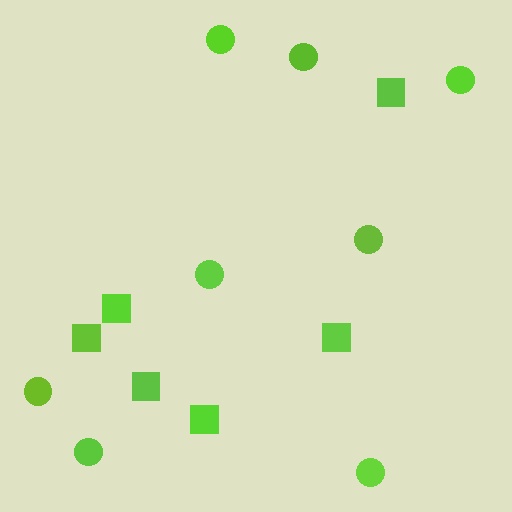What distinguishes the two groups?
There are 2 groups: one group of circles (8) and one group of squares (6).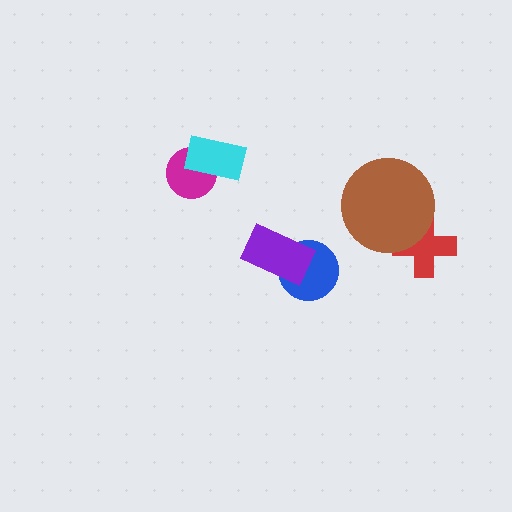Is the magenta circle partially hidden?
Yes, it is partially covered by another shape.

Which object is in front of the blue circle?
The purple rectangle is in front of the blue circle.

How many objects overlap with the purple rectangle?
1 object overlaps with the purple rectangle.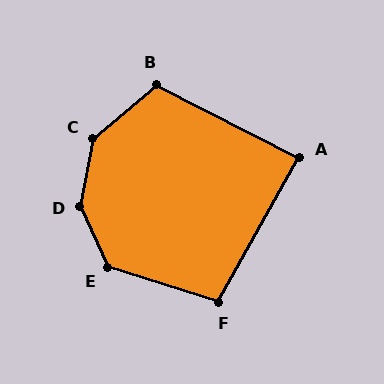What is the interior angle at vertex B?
Approximately 113 degrees (obtuse).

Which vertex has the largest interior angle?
D, at approximately 145 degrees.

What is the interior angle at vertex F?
Approximately 102 degrees (obtuse).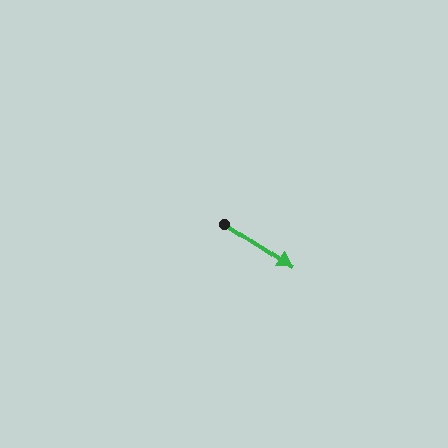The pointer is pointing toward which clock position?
Roughly 4 o'clock.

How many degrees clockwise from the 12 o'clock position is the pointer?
Approximately 123 degrees.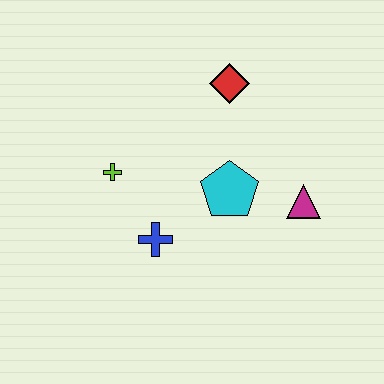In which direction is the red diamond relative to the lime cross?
The red diamond is to the right of the lime cross.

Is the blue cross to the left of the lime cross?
No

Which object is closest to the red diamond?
The cyan pentagon is closest to the red diamond.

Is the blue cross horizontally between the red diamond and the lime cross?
Yes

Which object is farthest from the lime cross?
The magenta triangle is farthest from the lime cross.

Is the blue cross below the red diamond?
Yes